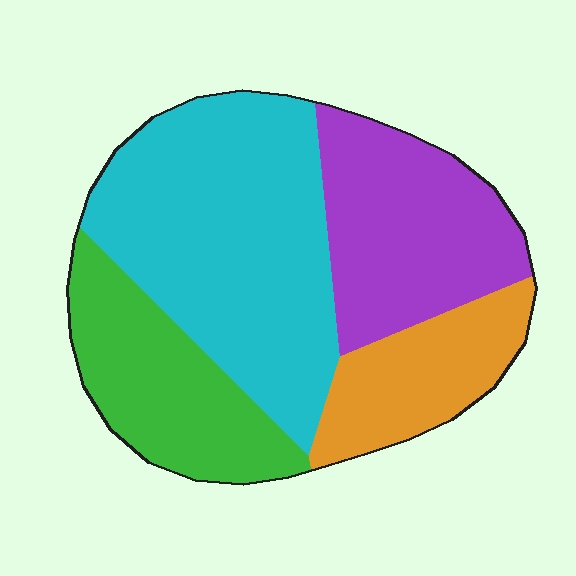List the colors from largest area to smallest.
From largest to smallest: cyan, purple, green, orange.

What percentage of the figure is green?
Green covers 20% of the figure.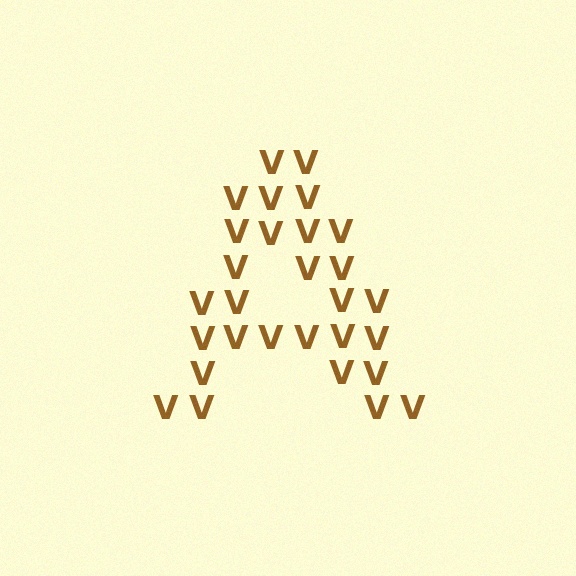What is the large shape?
The large shape is the letter A.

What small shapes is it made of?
It is made of small letter V's.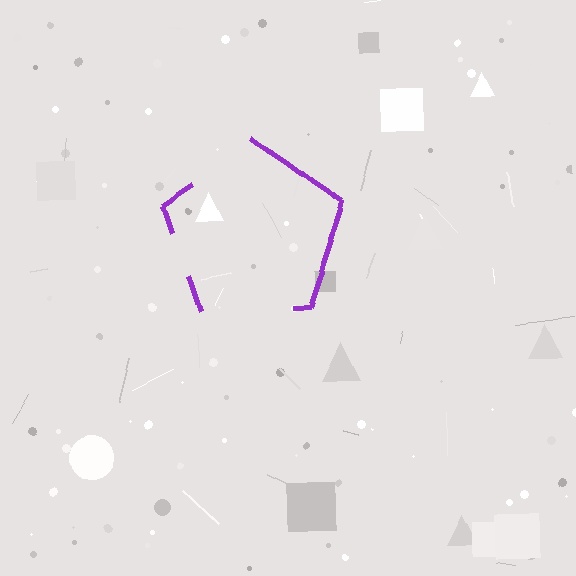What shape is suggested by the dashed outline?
The dashed outline suggests a pentagon.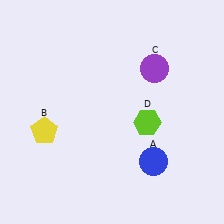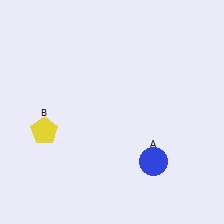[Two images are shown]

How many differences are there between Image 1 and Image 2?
There are 2 differences between the two images.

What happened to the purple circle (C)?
The purple circle (C) was removed in Image 2. It was in the top-right area of Image 1.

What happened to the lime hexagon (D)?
The lime hexagon (D) was removed in Image 2. It was in the bottom-right area of Image 1.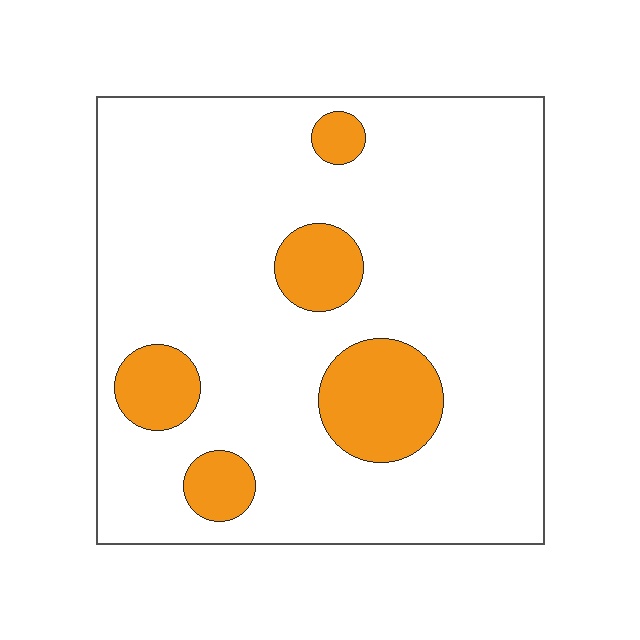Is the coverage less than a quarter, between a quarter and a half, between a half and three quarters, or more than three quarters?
Less than a quarter.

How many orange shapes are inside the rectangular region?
5.